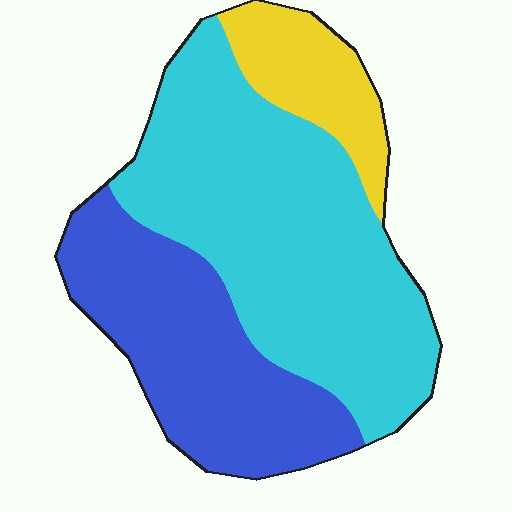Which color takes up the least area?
Yellow, at roughly 15%.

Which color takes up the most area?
Cyan, at roughly 55%.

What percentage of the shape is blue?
Blue covers roughly 35% of the shape.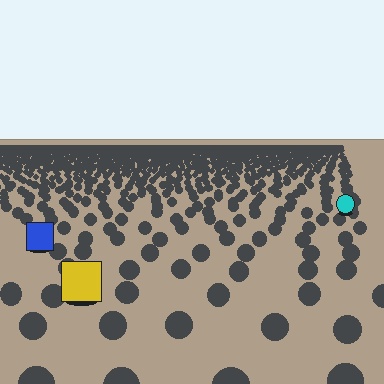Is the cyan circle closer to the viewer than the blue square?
No. The blue square is closer — you can tell from the texture gradient: the ground texture is coarser near it.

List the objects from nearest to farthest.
From nearest to farthest: the yellow square, the blue square, the cyan circle.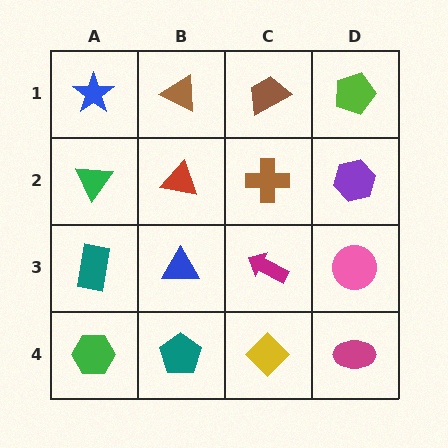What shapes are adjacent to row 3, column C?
A brown cross (row 2, column C), a yellow diamond (row 4, column C), a blue triangle (row 3, column B), a pink circle (row 3, column D).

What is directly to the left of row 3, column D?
A magenta arrow.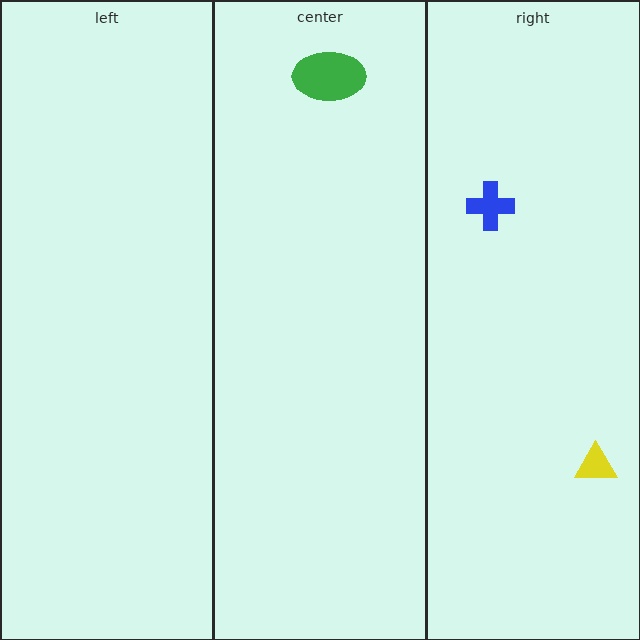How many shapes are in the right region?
2.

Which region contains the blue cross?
The right region.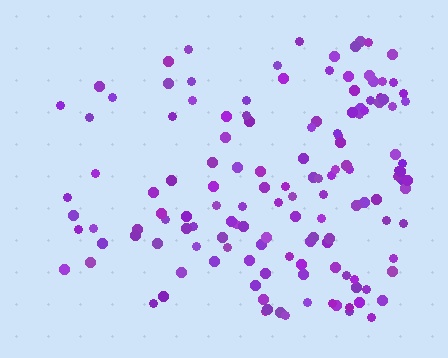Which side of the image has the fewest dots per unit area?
The left.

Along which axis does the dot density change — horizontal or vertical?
Horizontal.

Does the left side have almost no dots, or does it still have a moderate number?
Still a moderate number, just noticeably fewer than the right.